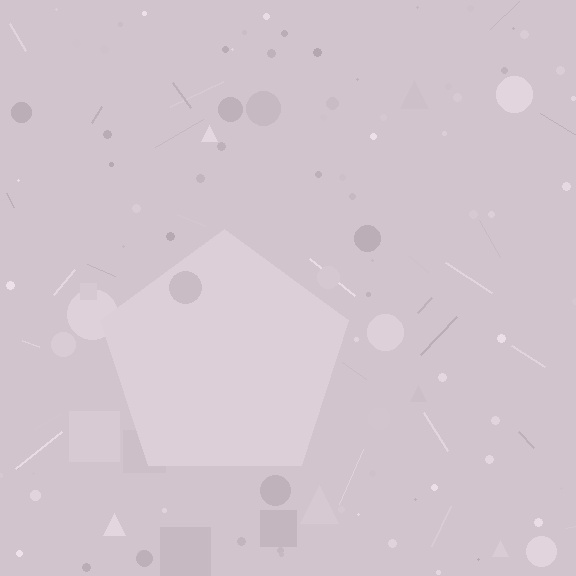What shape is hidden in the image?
A pentagon is hidden in the image.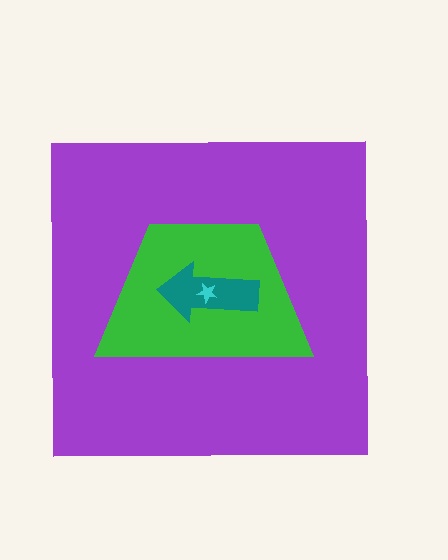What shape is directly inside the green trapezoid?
The teal arrow.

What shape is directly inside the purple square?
The green trapezoid.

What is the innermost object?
The cyan star.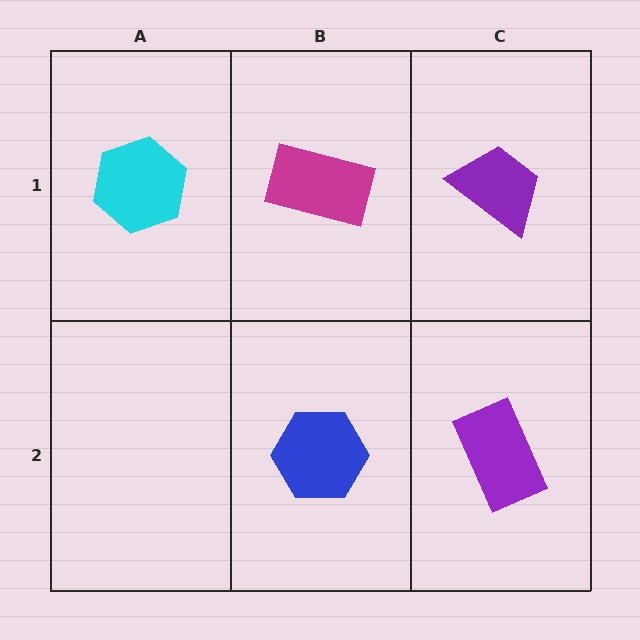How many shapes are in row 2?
2 shapes.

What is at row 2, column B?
A blue hexagon.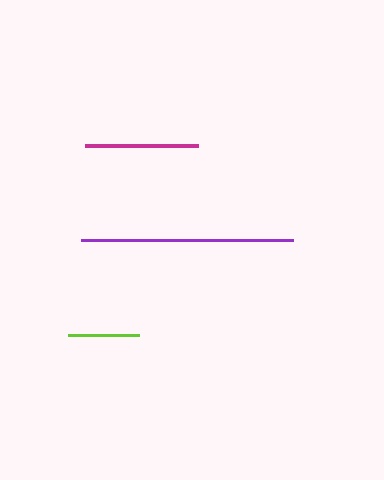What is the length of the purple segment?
The purple segment is approximately 211 pixels long.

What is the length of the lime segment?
The lime segment is approximately 72 pixels long.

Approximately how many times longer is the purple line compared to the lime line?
The purple line is approximately 2.9 times the length of the lime line.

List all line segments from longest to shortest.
From longest to shortest: purple, magenta, lime.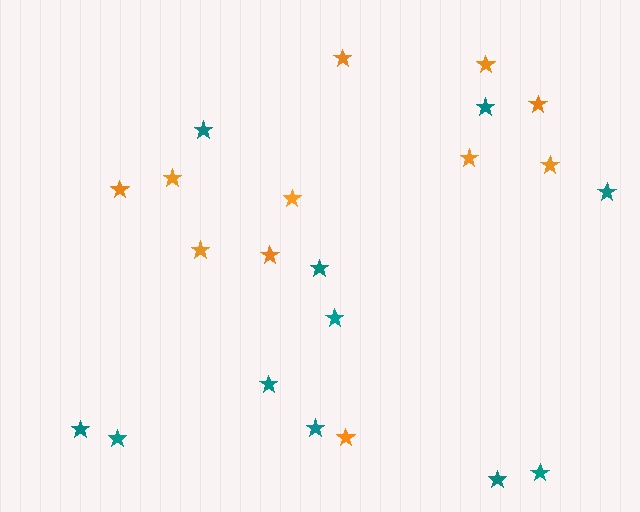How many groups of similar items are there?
There are 2 groups: one group of orange stars (11) and one group of teal stars (11).